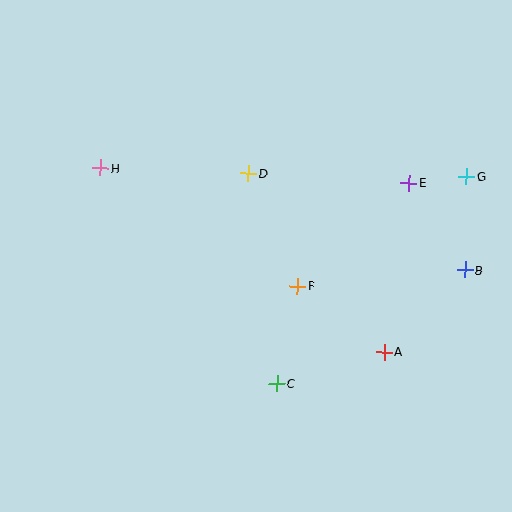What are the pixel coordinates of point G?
Point G is at (466, 176).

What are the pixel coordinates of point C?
Point C is at (277, 383).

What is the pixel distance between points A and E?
The distance between A and E is 171 pixels.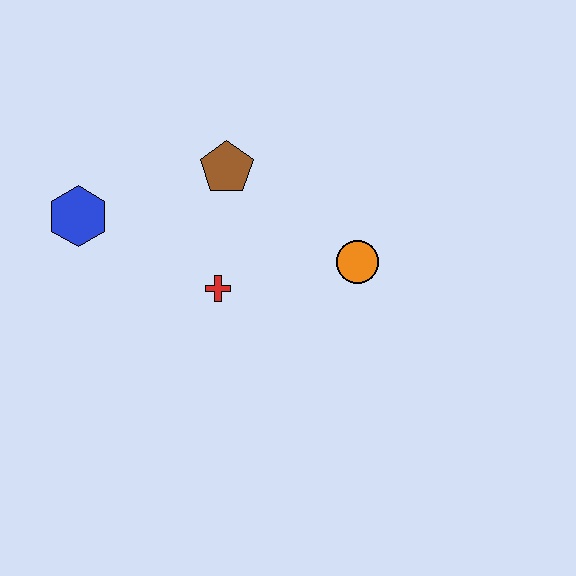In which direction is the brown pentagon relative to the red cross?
The brown pentagon is above the red cross.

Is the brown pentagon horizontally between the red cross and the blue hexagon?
No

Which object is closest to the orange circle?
The red cross is closest to the orange circle.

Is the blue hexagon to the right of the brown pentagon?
No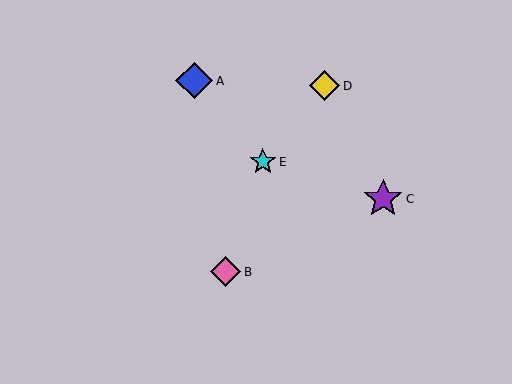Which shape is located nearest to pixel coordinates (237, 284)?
The pink diamond (labeled B) at (226, 272) is nearest to that location.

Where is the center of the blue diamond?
The center of the blue diamond is at (194, 81).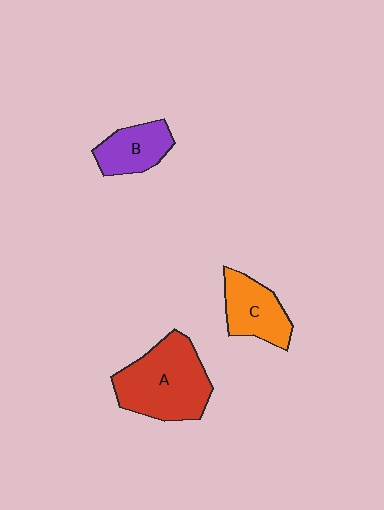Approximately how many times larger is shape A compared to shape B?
Approximately 2.0 times.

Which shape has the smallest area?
Shape B (purple).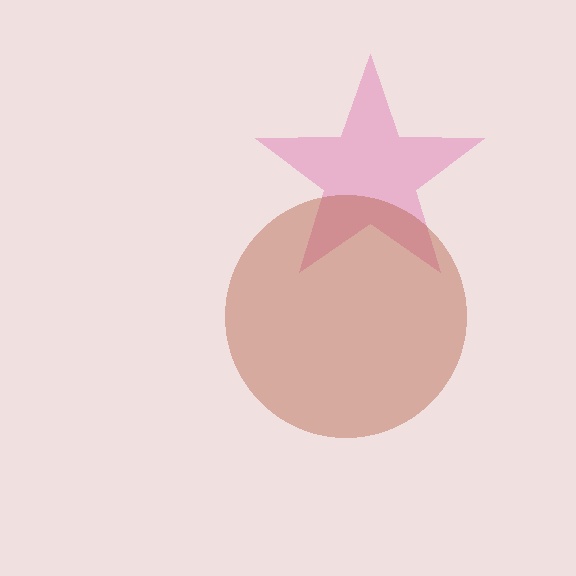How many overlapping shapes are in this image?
There are 2 overlapping shapes in the image.